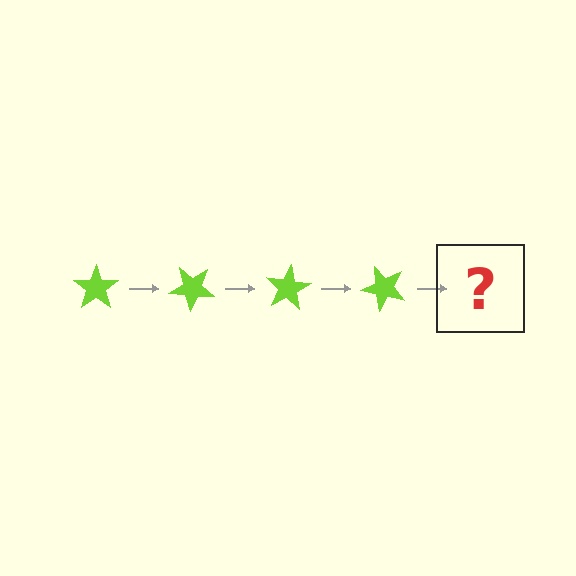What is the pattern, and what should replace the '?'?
The pattern is that the star rotates 40 degrees each step. The '?' should be a lime star rotated 160 degrees.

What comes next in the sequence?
The next element should be a lime star rotated 160 degrees.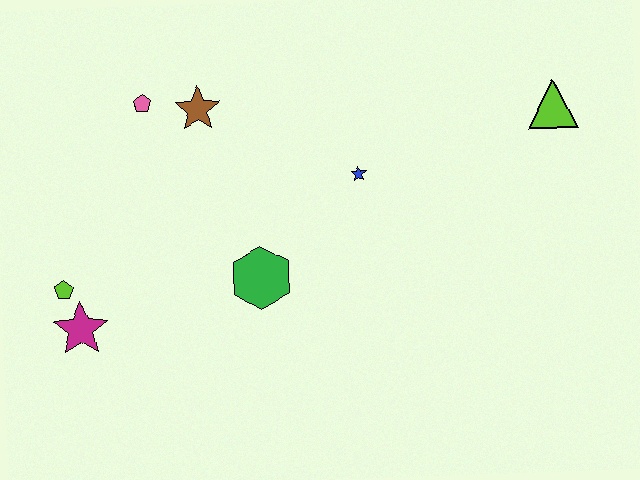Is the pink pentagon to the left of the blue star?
Yes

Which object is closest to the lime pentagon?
The magenta star is closest to the lime pentagon.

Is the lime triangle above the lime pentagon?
Yes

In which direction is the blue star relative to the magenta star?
The blue star is to the right of the magenta star.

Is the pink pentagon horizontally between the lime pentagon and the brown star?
Yes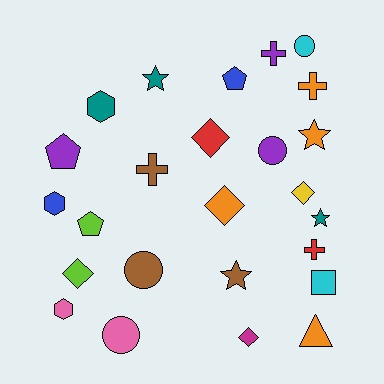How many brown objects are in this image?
There are 3 brown objects.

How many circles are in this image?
There are 4 circles.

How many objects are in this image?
There are 25 objects.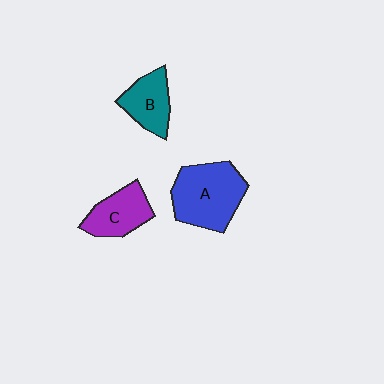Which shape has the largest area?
Shape A (blue).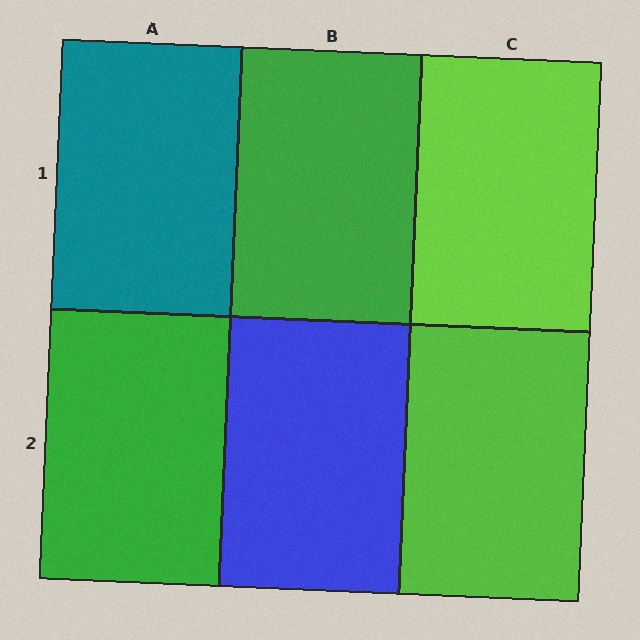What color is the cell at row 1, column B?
Green.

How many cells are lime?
2 cells are lime.